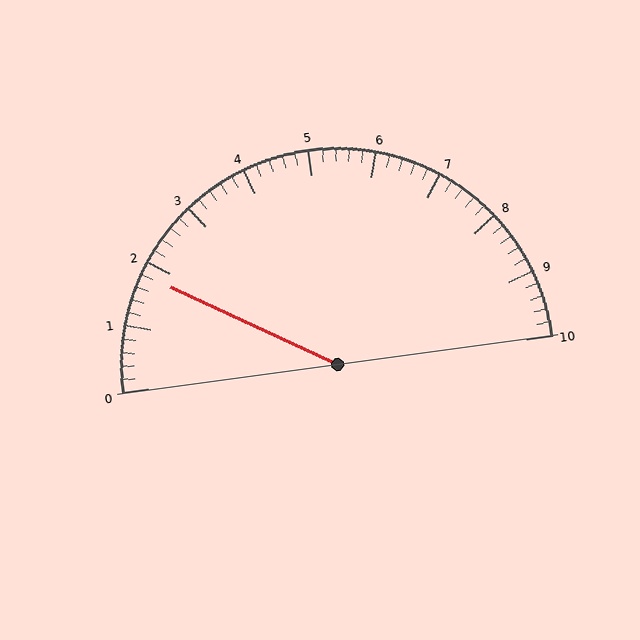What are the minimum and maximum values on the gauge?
The gauge ranges from 0 to 10.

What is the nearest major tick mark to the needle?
The nearest major tick mark is 2.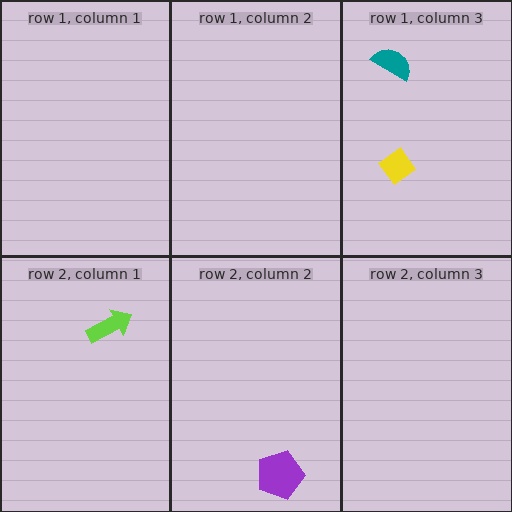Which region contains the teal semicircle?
The row 1, column 3 region.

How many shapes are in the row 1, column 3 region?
2.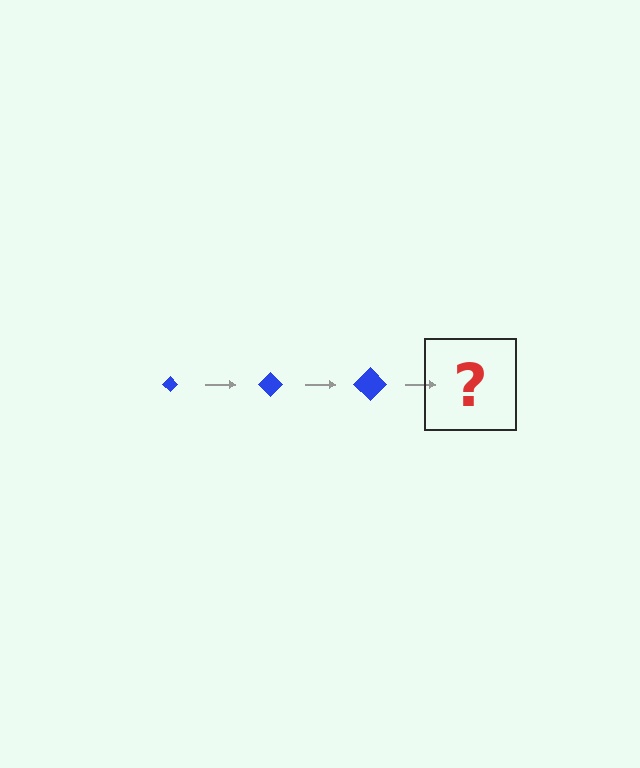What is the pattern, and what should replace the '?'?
The pattern is that the diamond gets progressively larger each step. The '?' should be a blue diamond, larger than the previous one.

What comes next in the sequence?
The next element should be a blue diamond, larger than the previous one.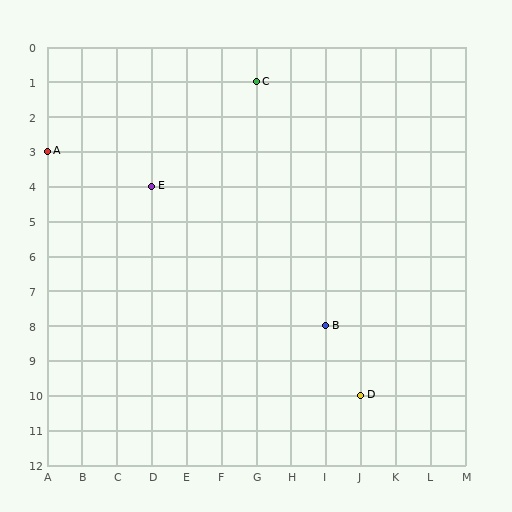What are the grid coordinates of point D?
Point D is at grid coordinates (J, 10).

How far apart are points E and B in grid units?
Points E and B are 5 columns and 4 rows apart (about 6.4 grid units diagonally).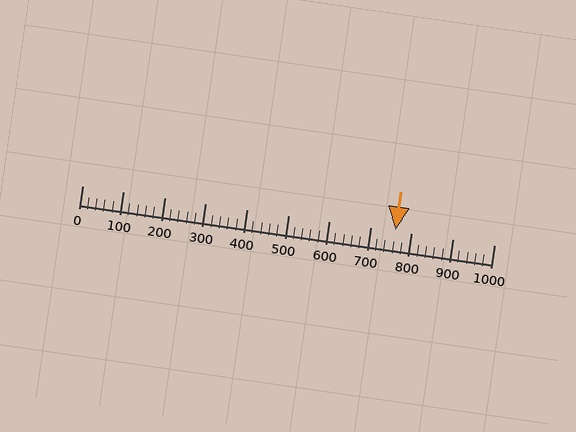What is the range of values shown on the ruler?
The ruler shows values from 0 to 1000.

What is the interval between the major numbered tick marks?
The major tick marks are spaced 100 units apart.